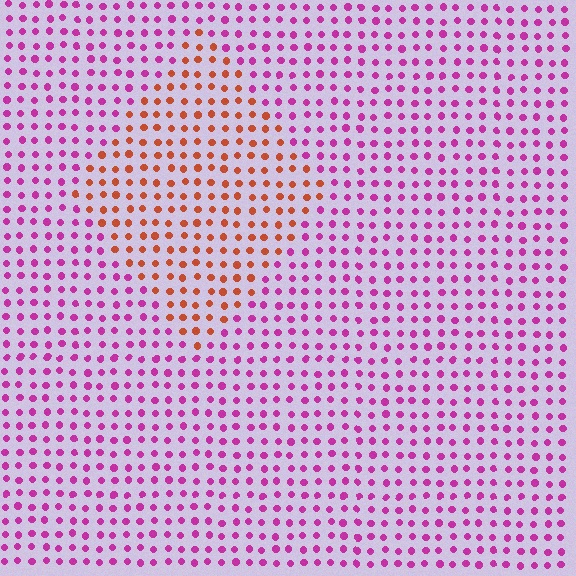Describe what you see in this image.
The image is filled with small magenta elements in a uniform arrangement. A diamond-shaped region is visible where the elements are tinted to a slightly different hue, forming a subtle color boundary.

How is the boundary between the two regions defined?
The boundary is defined purely by a slight shift in hue (about 59 degrees). Spacing, size, and orientation are identical on both sides.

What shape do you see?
I see a diamond.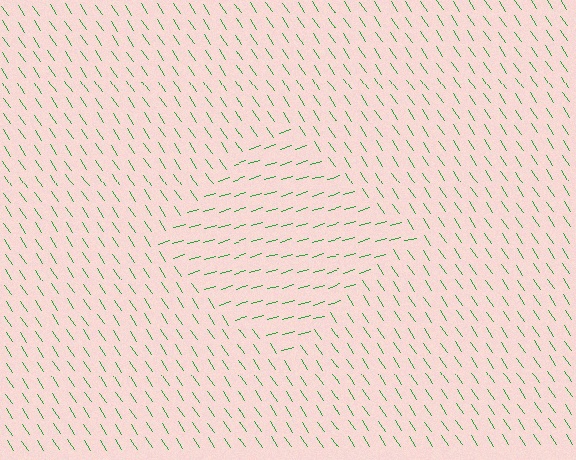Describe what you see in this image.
The image is filled with small green line segments. A diamond region in the image has lines oriented differently from the surrounding lines, creating a visible texture boundary.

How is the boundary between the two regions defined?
The boundary is defined purely by a change in line orientation (approximately 73 degrees difference). All lines are the same color and thickness.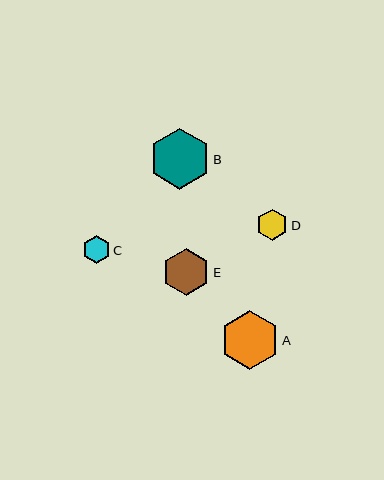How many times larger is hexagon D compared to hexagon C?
Hexagon D is approximately 1.1 times the size of hexagon C.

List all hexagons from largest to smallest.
From largest to smallest: B, A, E, D, C.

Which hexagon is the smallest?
Hexagon C is the smallest with a size of approximately 27 pixels.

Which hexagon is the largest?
Hexagon B is the largest with a size of approximately 60 pixels.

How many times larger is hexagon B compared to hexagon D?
Hexagon B is approximately 1.9 times the size of hexagon D.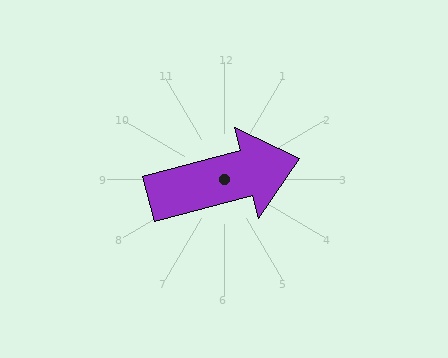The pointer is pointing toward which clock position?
Roughly 2 o'clock.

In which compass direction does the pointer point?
East.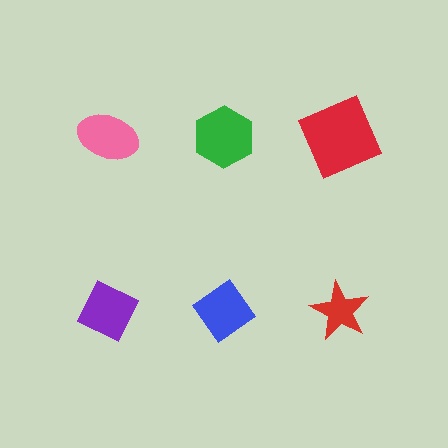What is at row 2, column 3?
A red star.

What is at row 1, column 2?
A green hexagon.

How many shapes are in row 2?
3 shapes.